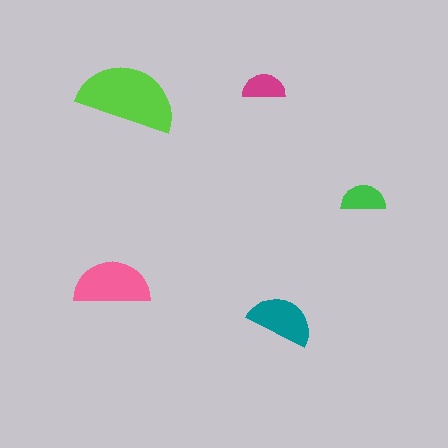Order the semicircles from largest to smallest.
the lime one, the pink one, the teal one, the green one, the magenta one.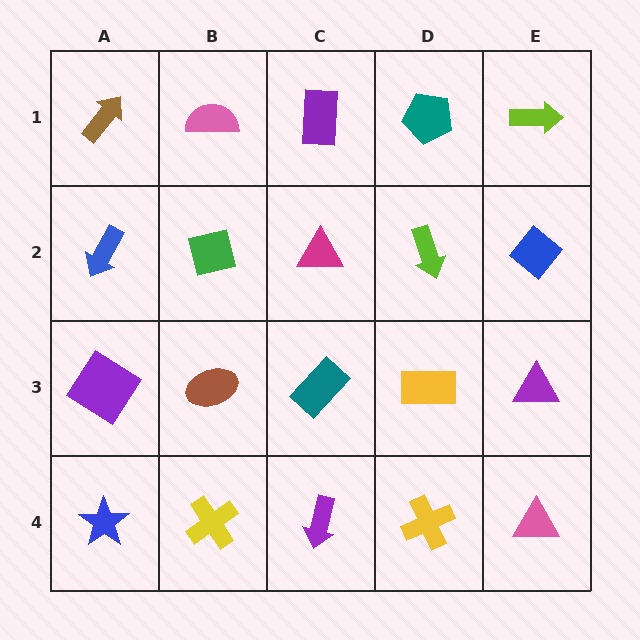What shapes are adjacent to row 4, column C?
A teal rectangle (row 3, column C), a yellow cross (row 4, column B), a yellow cross (row 4, column D).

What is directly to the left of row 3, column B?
A purple diamond.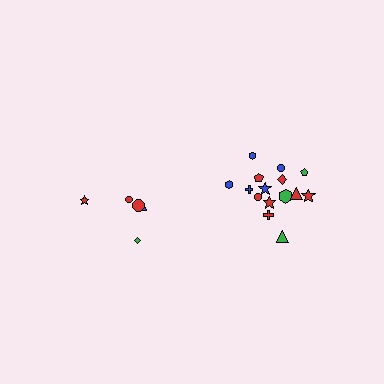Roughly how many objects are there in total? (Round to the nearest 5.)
Roughly 20 objects in total.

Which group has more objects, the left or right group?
The right group.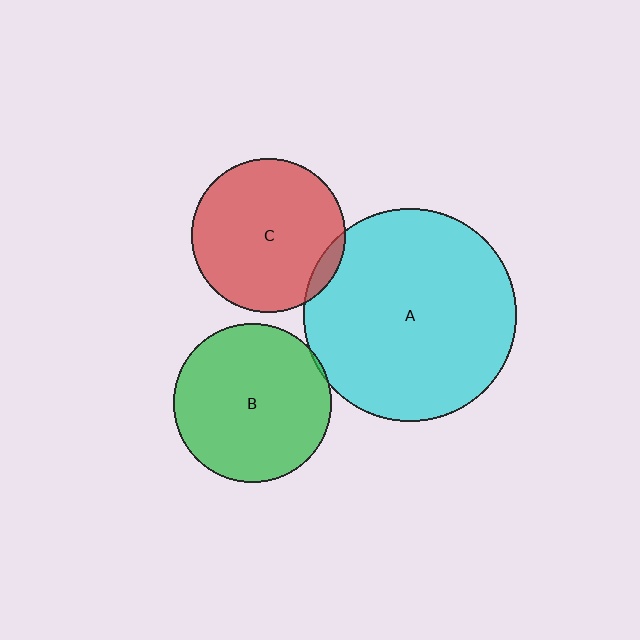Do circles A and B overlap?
Yes.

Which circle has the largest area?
Circle A (cyan).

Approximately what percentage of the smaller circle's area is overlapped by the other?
Approximately 5%.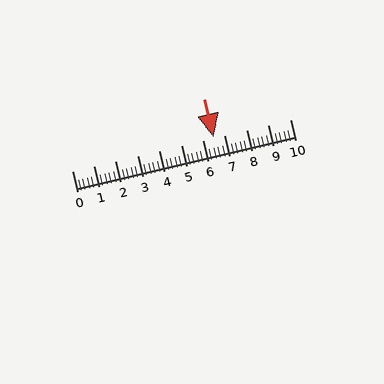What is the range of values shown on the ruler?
The ruler shows values from 0 to 10.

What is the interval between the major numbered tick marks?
The major tick marks are spaced 1 units apart.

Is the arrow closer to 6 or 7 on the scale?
The arrow is closer to 7.